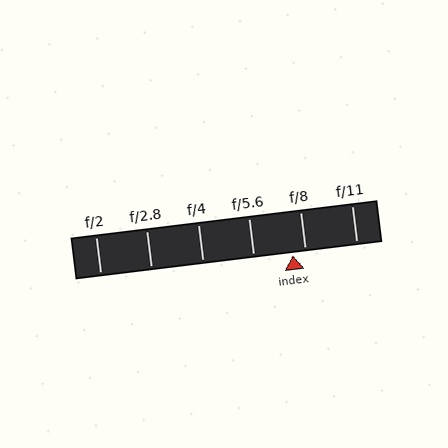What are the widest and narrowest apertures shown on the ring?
The widest aperture shown is f/2 and the narrowest is f/11.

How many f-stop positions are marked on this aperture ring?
There are 6 f-stop positions marked.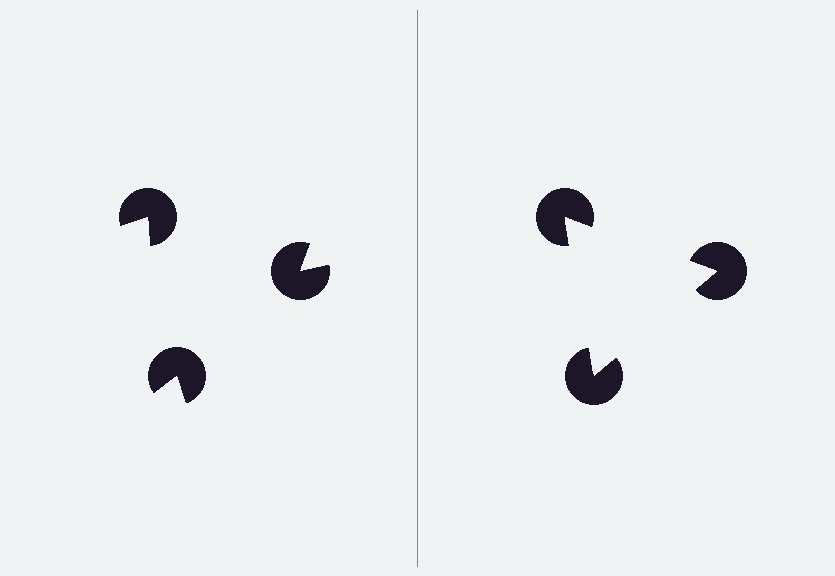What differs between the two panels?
The pac-man discs are positioned identically on both sides; only the wedge orientations differ. On the right they align to a triangle; on the left they are misaligned.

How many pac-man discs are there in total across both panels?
6 — 3 on each side.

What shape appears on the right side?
An illusory triangle.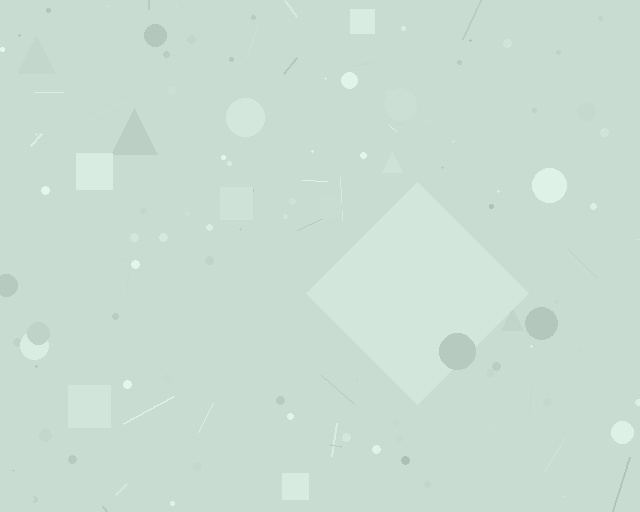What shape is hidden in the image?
A diamond is hidden in the image.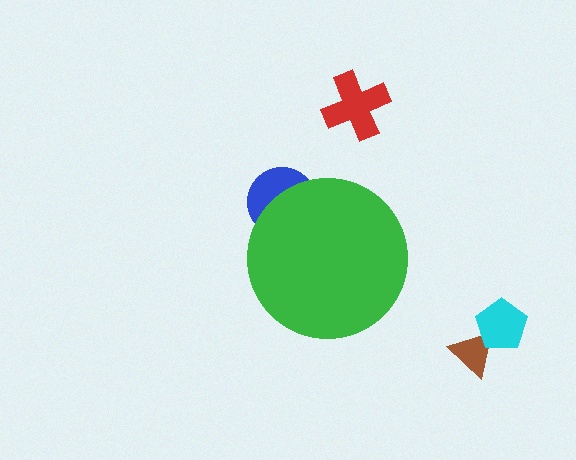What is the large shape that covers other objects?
A green circle.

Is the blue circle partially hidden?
Yes, the blue circle is partially hidden behind the green circle.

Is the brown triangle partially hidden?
No, the brown triangle is fully visible.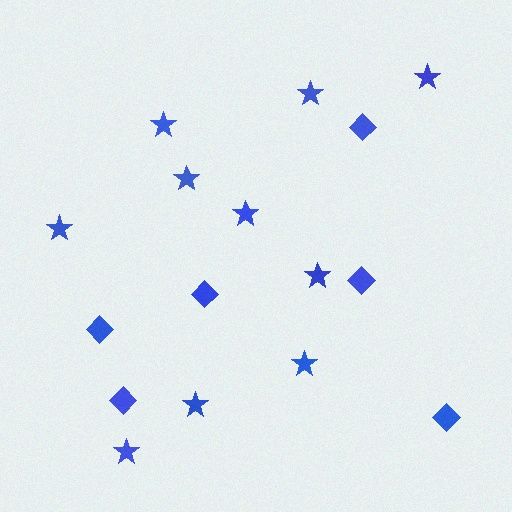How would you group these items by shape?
There are 2 groups: one group of diamonds (6) and one group of stars (10).